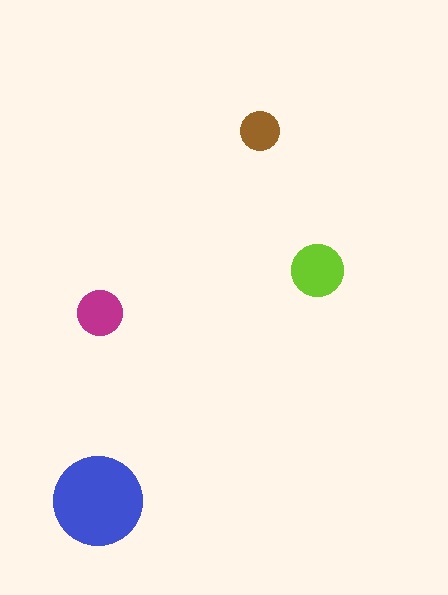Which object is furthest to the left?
The blue circle is leftmost.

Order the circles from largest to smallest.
the blue one, the lime one, the magenta one, the brown one.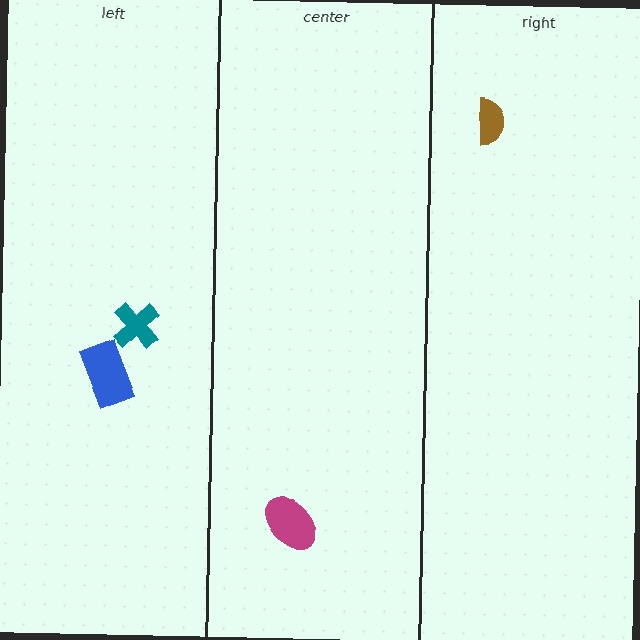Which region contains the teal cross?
The left region.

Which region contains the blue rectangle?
The left region.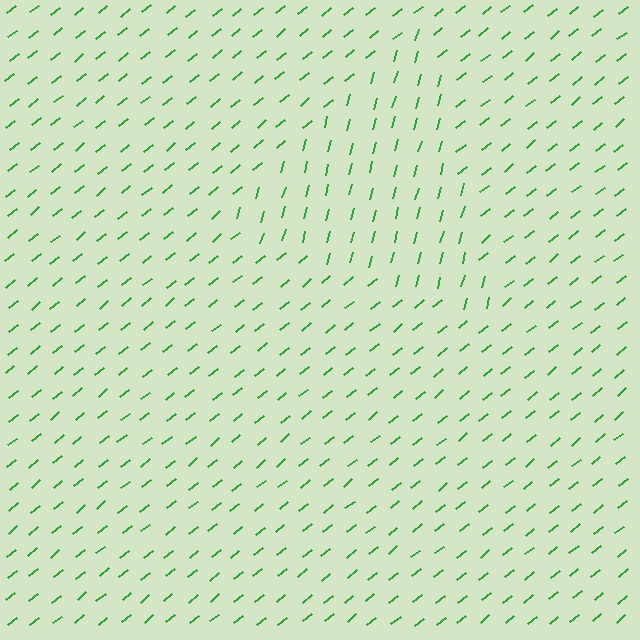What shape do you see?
I see a triangle.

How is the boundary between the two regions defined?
The boundary is defined purely by a change in line orientation (approximately 36 degrees difference). All lines are the same color and thickness.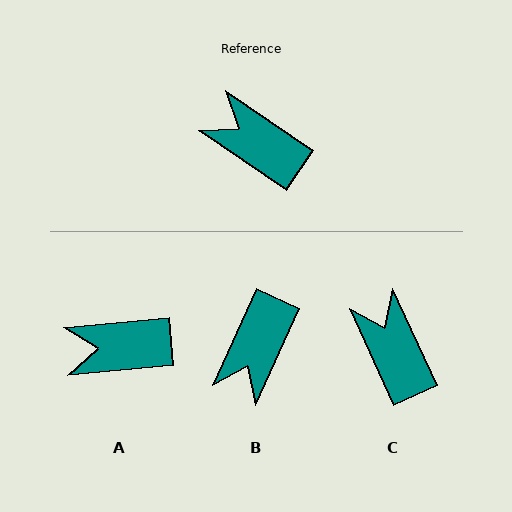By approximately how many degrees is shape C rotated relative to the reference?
Approximately 31 degrees clockwise.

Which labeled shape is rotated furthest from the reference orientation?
B, about 100 degrees away.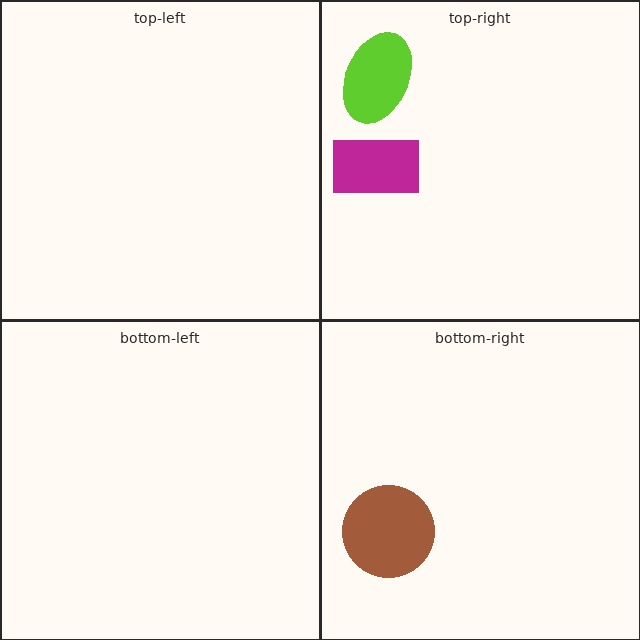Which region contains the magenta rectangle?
The top-right region.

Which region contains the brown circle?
The bottom-right region.